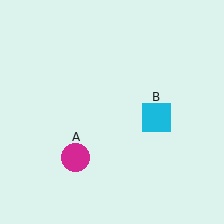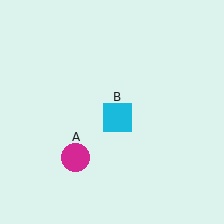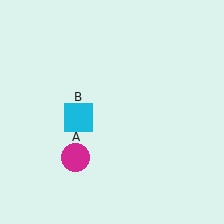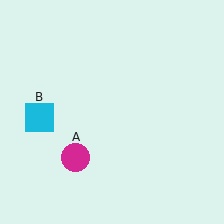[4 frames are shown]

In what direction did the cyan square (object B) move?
The cyan square (object B) moved left.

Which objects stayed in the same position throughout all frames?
Magenta circle (object A) remained stationary.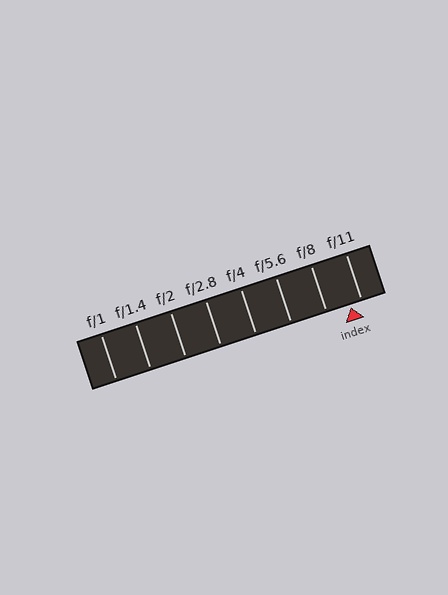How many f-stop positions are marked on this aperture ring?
There are 8 f-stop positions marked.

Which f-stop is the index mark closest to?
The index mark is closest to f/11.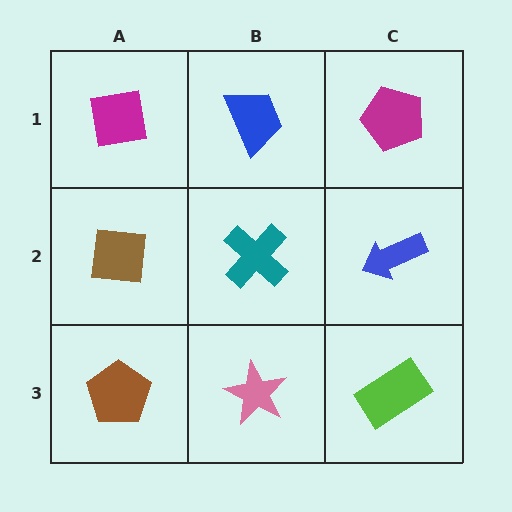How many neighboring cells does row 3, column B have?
3.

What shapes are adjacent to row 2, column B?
A blue trapezoid (row 1, column B), a pink star (row 3, column B), a brown square (row 2, column A), a blue arrow (row 2, column C).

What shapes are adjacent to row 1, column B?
A teal cross (row 2, column B), a magenta square (row 1, column A), a magenta pentagon (row 1, column C).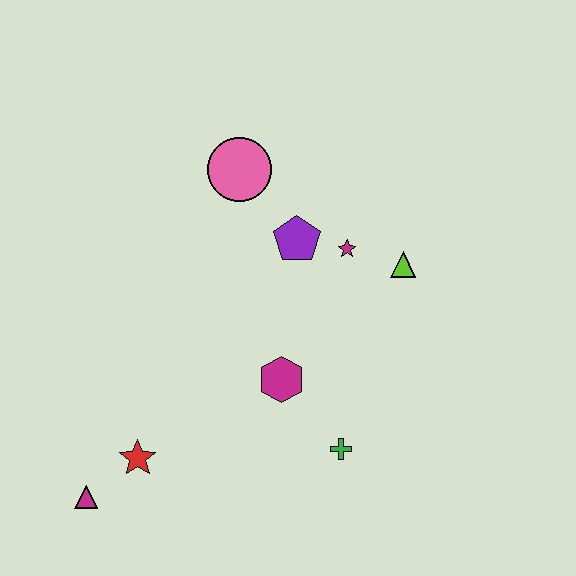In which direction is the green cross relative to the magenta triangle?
The green cross is to the right of the magenta triangle.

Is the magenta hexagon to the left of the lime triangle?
Yes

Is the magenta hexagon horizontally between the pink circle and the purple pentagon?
Yes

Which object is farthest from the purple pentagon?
The magenta triangle is farthest from the purple pentagon.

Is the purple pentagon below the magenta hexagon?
No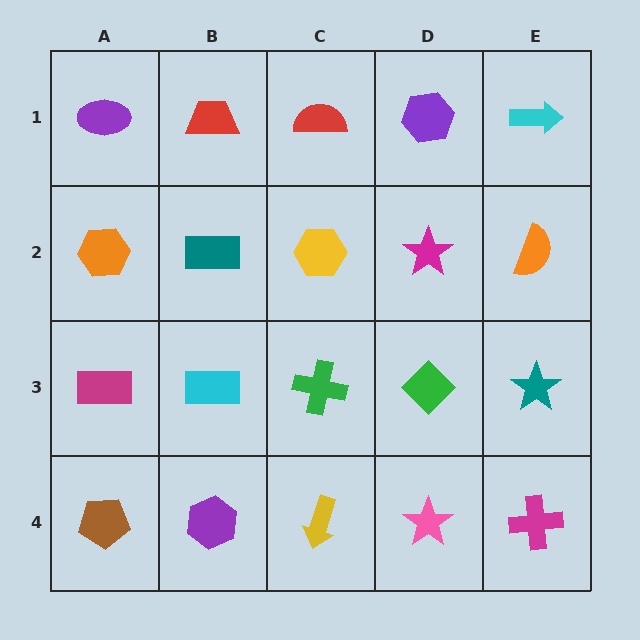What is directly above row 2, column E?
A cyan arrow.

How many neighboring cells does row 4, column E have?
2.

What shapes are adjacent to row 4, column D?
A green diamond (row 3, column D), a yellow arrow (row 4, column C), a magenta cross (row 4, column E).